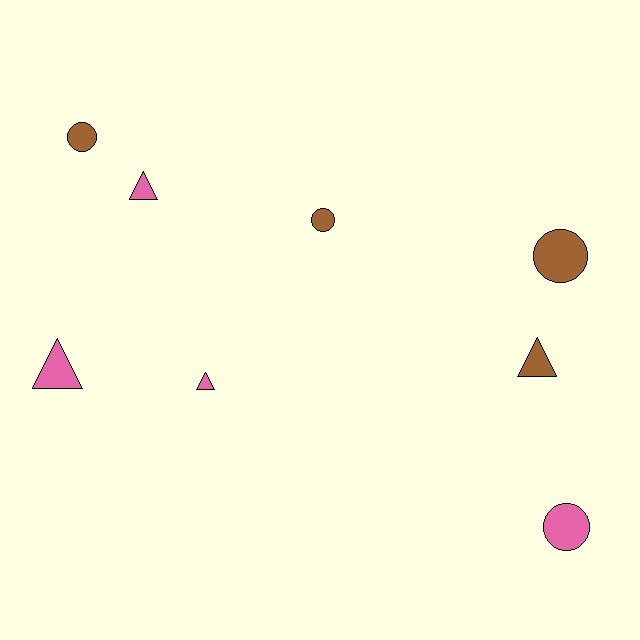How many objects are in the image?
There are 8 objects.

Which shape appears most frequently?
Circle, with 4 objects.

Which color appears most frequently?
Pink, with 4 objects.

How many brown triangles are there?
There is 1 brown triangle.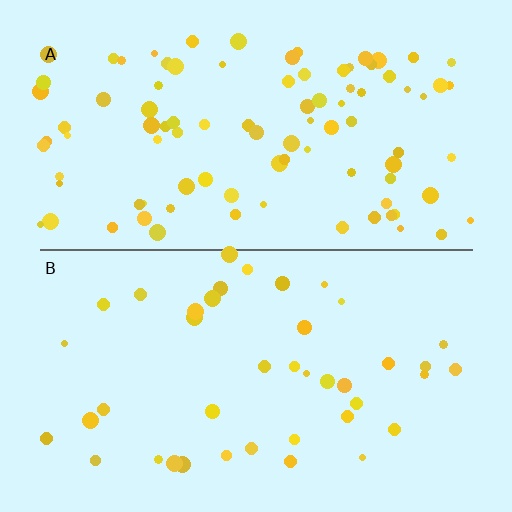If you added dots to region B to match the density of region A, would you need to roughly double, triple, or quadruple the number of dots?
Approximately double.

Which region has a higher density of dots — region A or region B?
A (the top).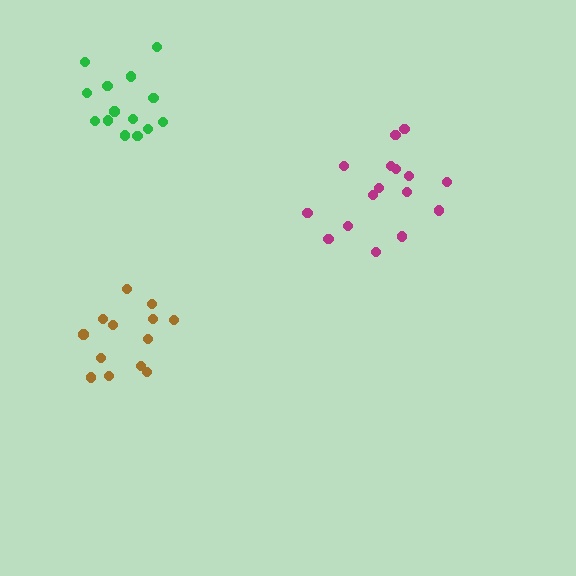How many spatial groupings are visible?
There are 3 spatial groupings.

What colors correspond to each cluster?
The clusters are colored: green, magenta, brown.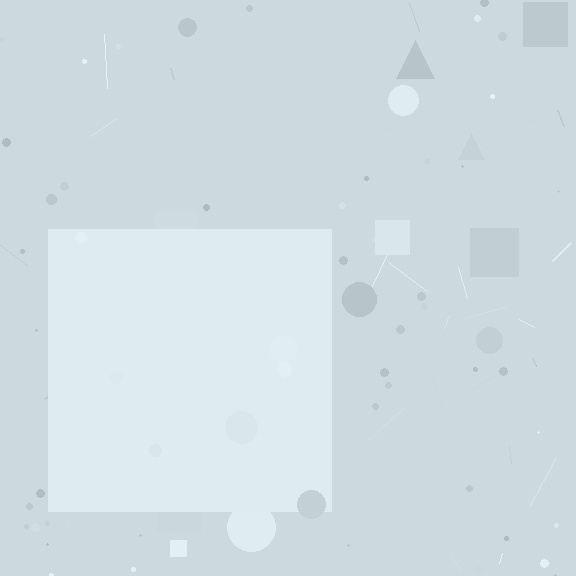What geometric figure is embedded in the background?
A square is embedded in the background.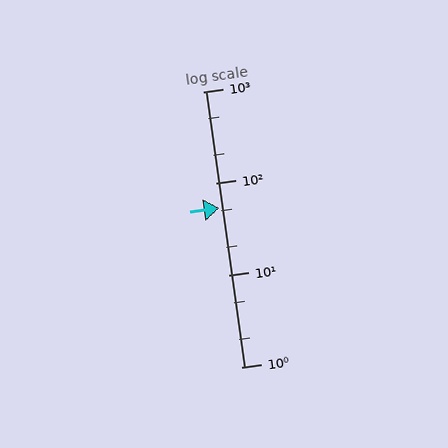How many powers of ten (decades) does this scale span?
The scale spans 3 decades, from 1 to 1000.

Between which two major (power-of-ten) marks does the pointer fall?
The pointer is between 10 and 100.